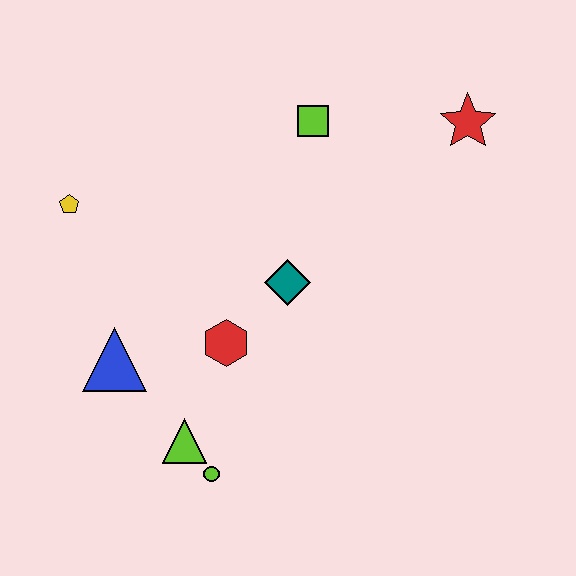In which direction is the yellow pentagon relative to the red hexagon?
The yellow pentagon is to the left of the red hexagon.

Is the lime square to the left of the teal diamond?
No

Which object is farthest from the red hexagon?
The red star is farthest from the red hexagon.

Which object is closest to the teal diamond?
The red hexagon is closest to the teal diamond.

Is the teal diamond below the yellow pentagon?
Yes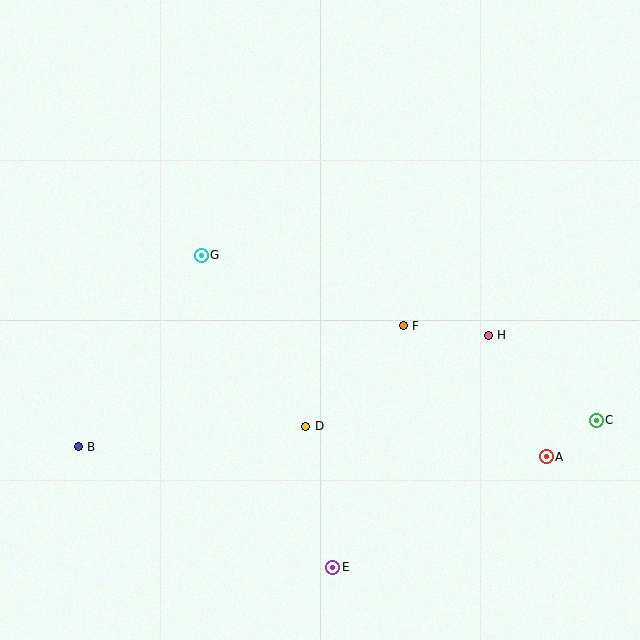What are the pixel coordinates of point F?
Point F is at (403, 326).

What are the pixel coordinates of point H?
Point H is at (488, 335).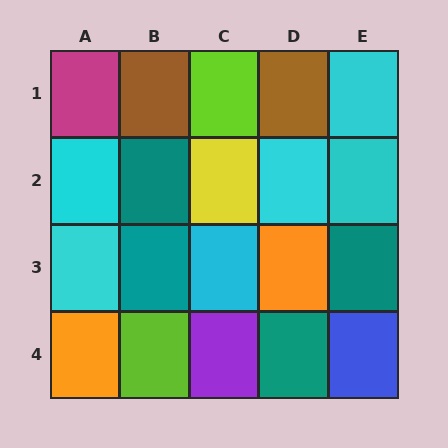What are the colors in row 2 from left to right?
Cyan, teal, yellow, cyan, cyan.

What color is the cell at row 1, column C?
Lime.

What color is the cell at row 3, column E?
Teal.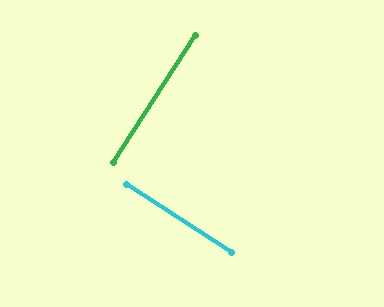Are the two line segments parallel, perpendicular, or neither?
Perpendicular — they meet at approximately 90°.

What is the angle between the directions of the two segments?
Approximately 90 degrees.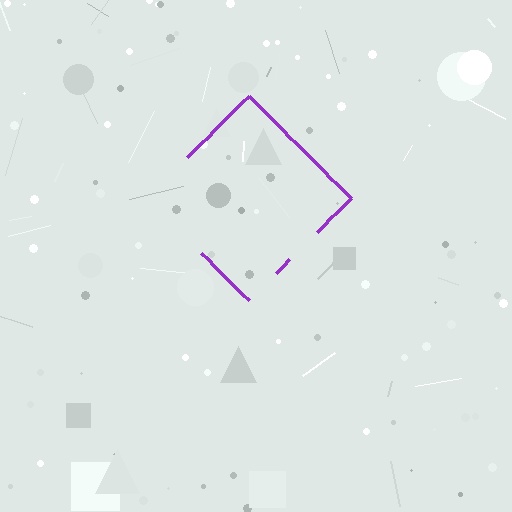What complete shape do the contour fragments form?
The contour fragments form a diamond.